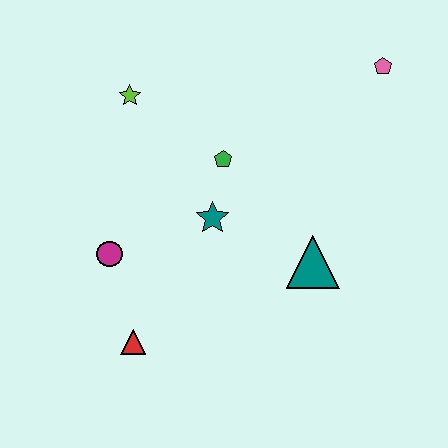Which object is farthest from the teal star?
The pink pentagon is farthest from the teal star.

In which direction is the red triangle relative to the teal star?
The red triangle is below the teal star.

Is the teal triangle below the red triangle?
No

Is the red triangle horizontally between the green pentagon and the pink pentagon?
No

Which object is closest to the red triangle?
The magenta circle is closest to the red triangle.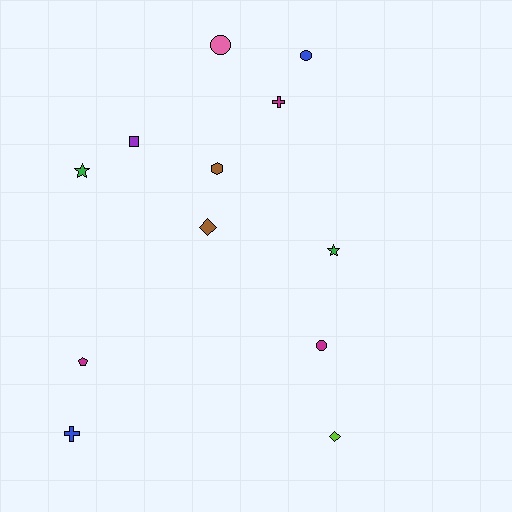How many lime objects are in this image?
There is 1 lime object.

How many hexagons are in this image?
There is 1 hexagon.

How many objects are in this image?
There are 12 objects.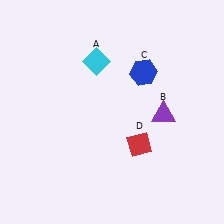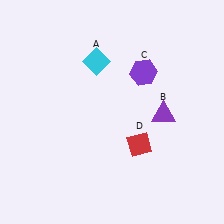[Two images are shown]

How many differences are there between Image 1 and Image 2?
There is 1 difference between the two images.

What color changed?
The hexagon (C) changed from blue in Image 1 to purple in Image 2.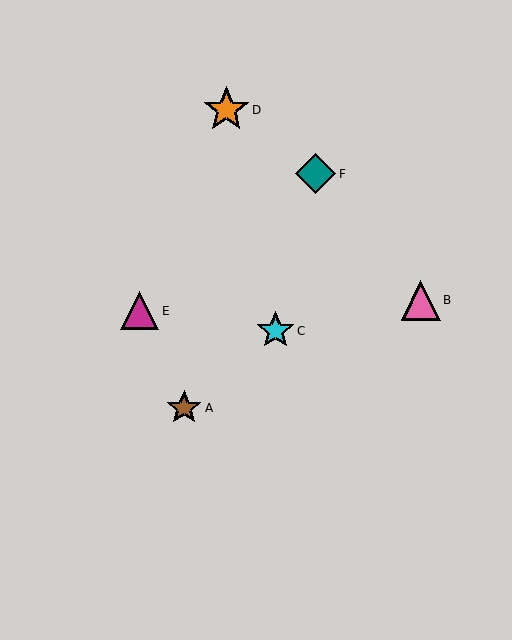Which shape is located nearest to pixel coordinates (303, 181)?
The teal diamond (labeled F) at (316, 174) is nearest to that location.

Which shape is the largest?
The orange star (labeled D) is the largest.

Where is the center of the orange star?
The center of the orange star is at (226, 110).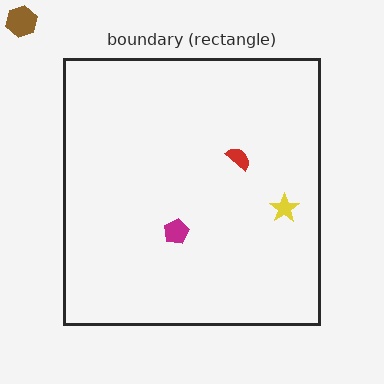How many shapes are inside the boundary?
3 inside, 1 outside.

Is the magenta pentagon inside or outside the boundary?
Inside.